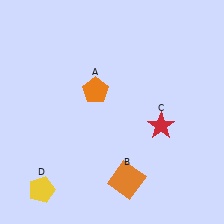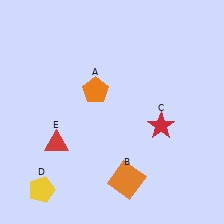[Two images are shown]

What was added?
A red triangle (E) was added in Image 2.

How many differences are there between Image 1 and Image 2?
There is 1 difference between the two images.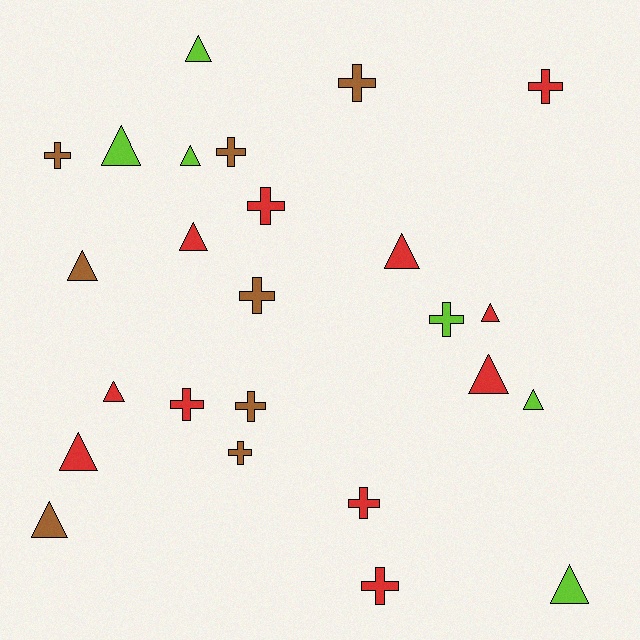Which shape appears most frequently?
Triangle, with 13 objects.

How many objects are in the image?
There are 25 objects.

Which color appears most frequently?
Red, with 11 objects.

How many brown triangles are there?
There are 2 brown triangles.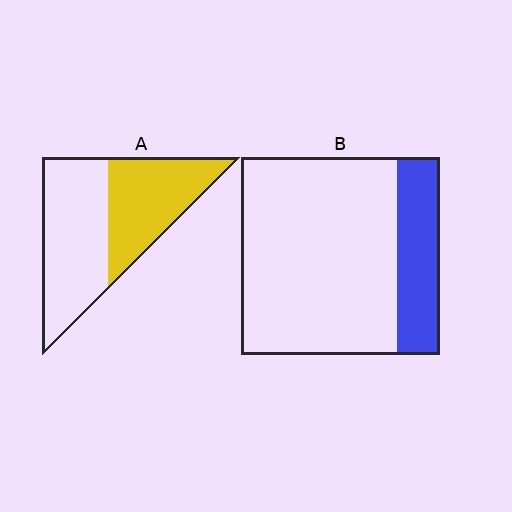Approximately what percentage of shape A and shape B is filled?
A is approximately 45% and B is approximately 20%.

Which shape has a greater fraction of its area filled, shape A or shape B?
Shape A.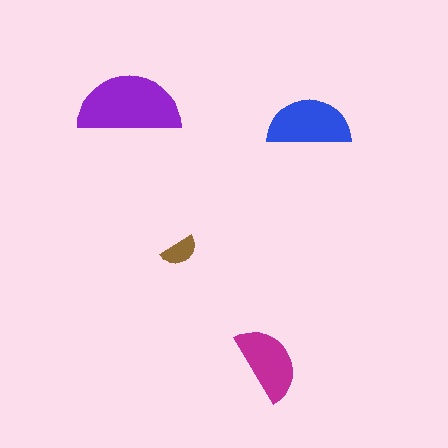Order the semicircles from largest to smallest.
the purple one, the blue one, the magenta one, the brown one.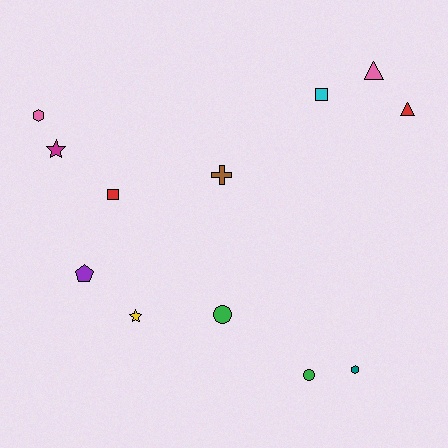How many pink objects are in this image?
There are 2 pink objects.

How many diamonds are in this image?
There are no diamonds.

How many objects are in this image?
There are 12 objects.